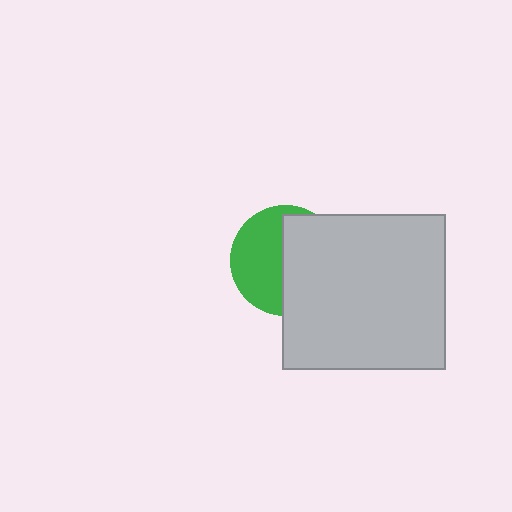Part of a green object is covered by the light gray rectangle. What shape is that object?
It is a circle.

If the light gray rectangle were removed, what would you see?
You would see the complete green circle.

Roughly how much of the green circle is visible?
About half of it is visible (roughly 48%).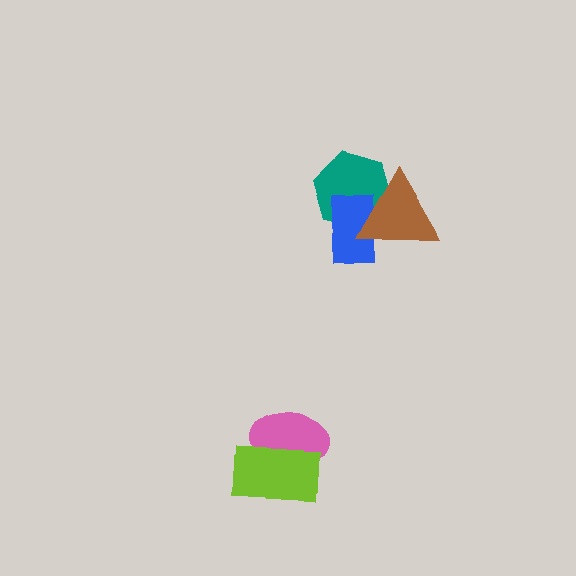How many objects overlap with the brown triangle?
2 objects overlap with the brown triangle.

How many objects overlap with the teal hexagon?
2 objects overlap with the teal hexagon.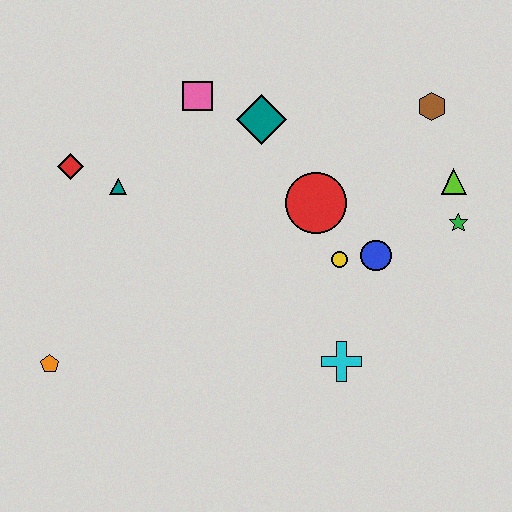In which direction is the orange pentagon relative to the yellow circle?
The orange pentagon is to the left of the yellow circle.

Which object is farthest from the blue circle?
The orange pentagon is farthest from the blue circle.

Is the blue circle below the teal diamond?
Yes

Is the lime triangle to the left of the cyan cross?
No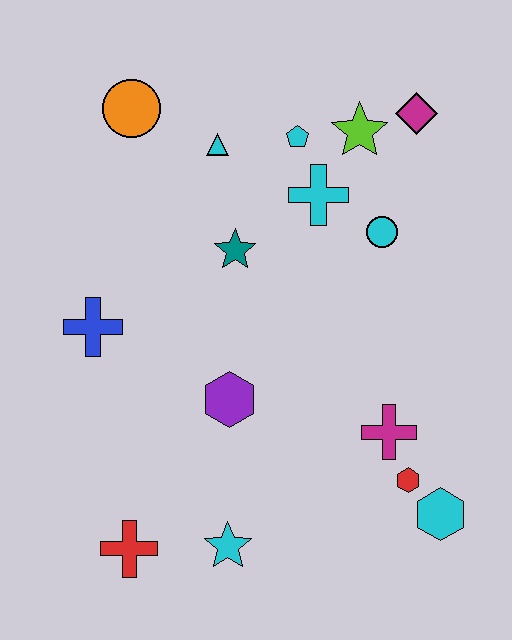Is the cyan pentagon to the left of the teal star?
No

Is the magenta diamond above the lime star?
Yes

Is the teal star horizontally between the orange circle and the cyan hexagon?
Yes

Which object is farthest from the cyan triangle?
The cyan hexagon is farthest from the cyan triangle.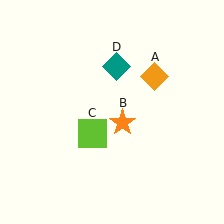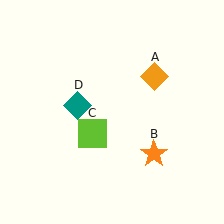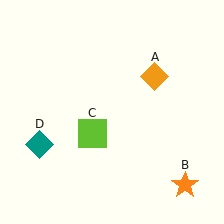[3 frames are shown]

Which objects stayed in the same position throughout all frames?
Orange diamond (object A) and lime square (object C) remained stationary.